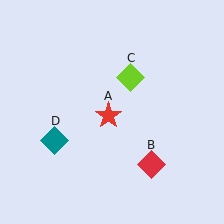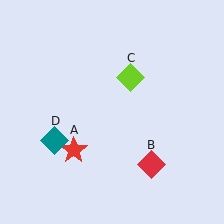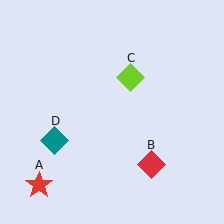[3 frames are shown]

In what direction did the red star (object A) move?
The red star (object A) moved down and to the left.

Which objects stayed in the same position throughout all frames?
Red diamond (object B) and lime diamond (object C) and teal diamond (object D) remained stationary.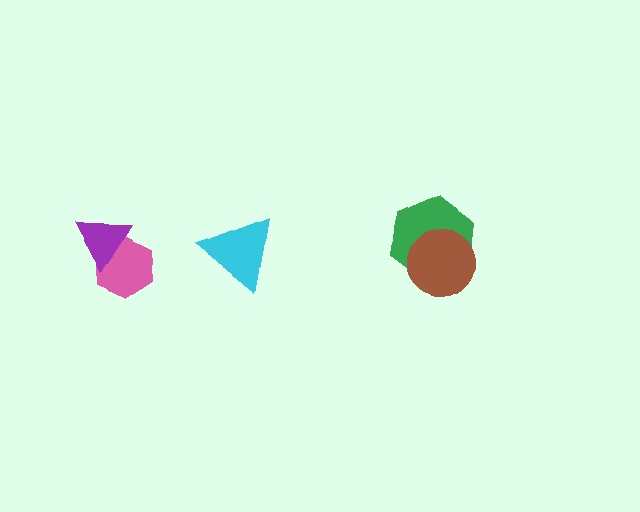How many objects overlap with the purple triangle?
1 object overlaps with the purple triangle.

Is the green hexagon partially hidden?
Yes, it is partially covered by another shape.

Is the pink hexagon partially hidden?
Yes, it is partially covered by another shape.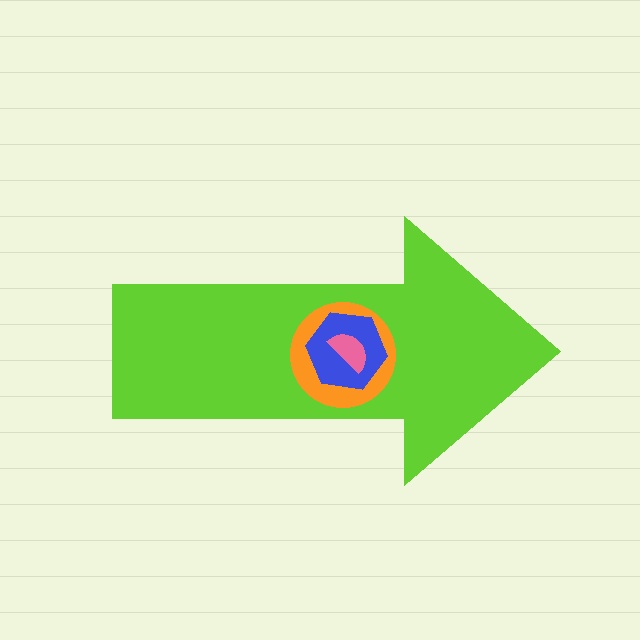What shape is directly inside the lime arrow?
The orange circle.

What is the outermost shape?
The lime arrow.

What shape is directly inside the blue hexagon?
The pink semicircle.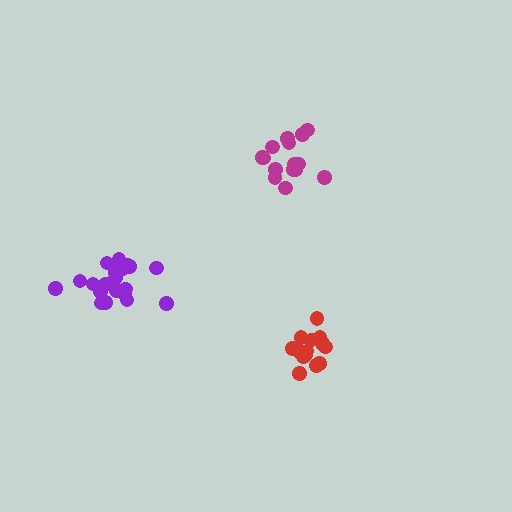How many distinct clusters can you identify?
There are 3 distinct clusters.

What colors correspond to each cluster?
The clusters are colored: magenta, red, purple.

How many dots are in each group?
Group 1: 16 dots, Group 2: 15 dots, Group 3: 20 dots (51 total).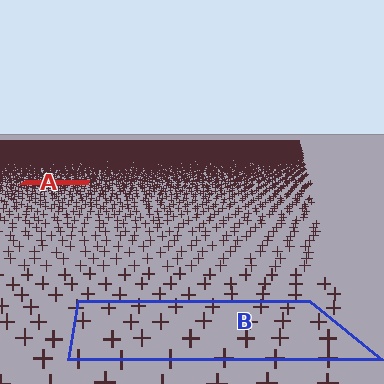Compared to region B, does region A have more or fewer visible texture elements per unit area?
Region A has more texture elements per unit area — they are packed more densely because it is farther away.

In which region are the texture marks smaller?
The texture marks are smaller in region A, because it is farther away.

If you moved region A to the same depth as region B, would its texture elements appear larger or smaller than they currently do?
They would appear larger. At a closer depth, the same texture elements are projected at a bigger on-screen size.